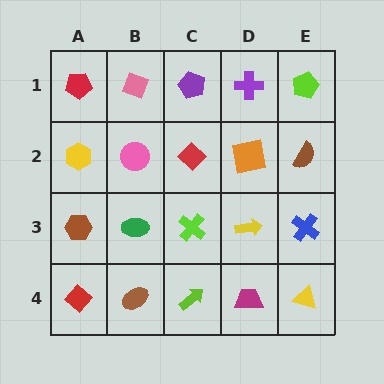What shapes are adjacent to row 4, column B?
A green ellipse (row 3, column B), a red diamond (row 4, column A), a lime arrow (row 4, column C).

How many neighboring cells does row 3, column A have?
3.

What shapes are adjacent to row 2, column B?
A pink diamond (row 1, column B), a green ellipse (row 3, column B), a yellow hexagon (row 2, column A), a red diamond (row 2, column C).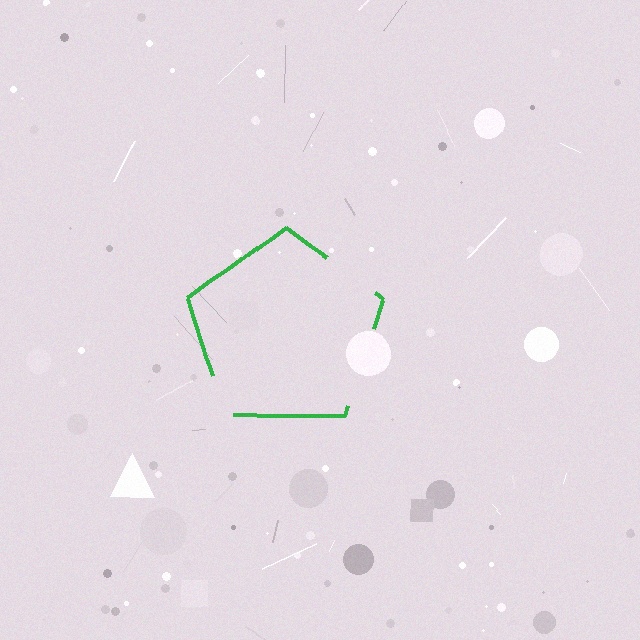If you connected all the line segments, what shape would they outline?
They would outline a pentagon.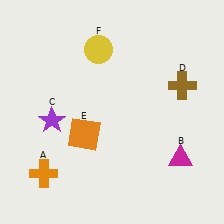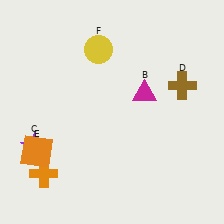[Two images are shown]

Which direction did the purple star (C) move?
The purple star (C) moved down.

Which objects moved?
The objects that moved are: the magenta triangle (B), the purple star (C), the orange square (E).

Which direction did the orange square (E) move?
The orange square (E) moved left.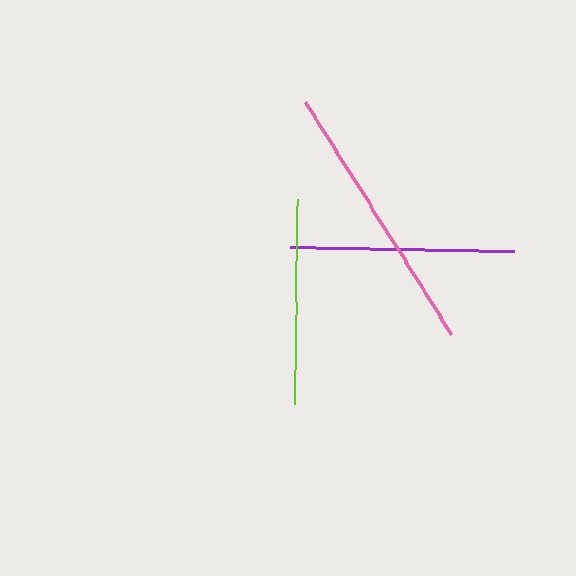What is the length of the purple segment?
The purple segment is approximately 224 pixels long.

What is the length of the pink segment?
The pink segment is approximately 274 pixels long.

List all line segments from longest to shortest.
From longest to shortest: pink, purple, lime.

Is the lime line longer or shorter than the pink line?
The pink line is longer than the lime line.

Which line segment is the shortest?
The lime line is the shortest at approximately 205 pixels.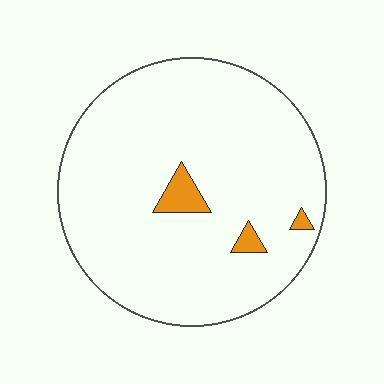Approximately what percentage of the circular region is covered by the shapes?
Approximately 5%.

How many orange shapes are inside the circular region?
3.